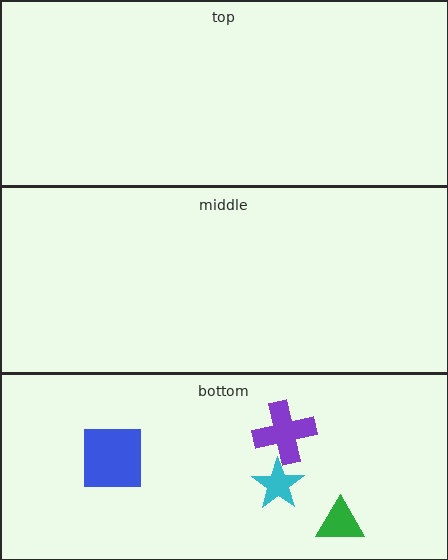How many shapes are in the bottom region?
4.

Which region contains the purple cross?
The bottom region.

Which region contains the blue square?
The bottom region.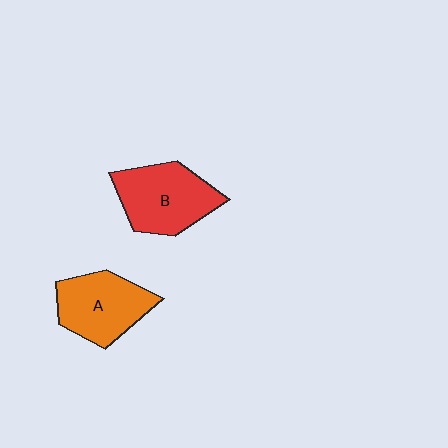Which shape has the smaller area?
Shape A (orange).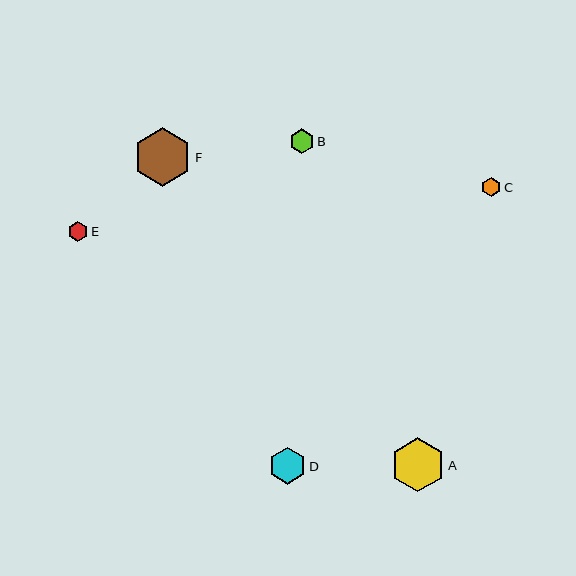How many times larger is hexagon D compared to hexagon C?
Hexagon D is approximately 1.9 times the size of hexagon C.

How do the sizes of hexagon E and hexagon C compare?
Hexagon E and hexagon C are approximately the same size.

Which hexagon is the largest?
Hexagon F is the largest with a size of approximately 58 pixels.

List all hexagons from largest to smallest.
From largest to smallest: F, A, D, B, E, C.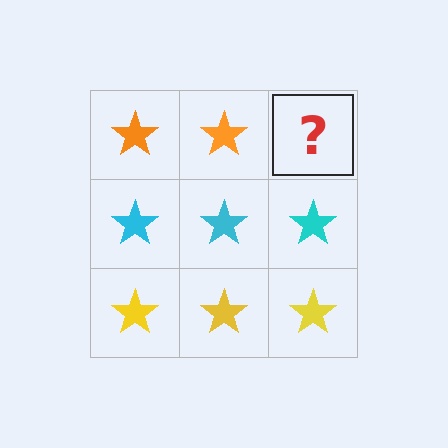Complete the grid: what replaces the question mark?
The question mark should be replaced with an orange star.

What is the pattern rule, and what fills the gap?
The rule is that each row has a consistent color. The gap should be filled with an orange star.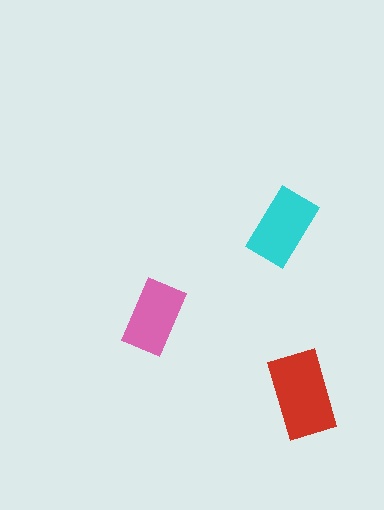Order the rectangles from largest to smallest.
the red one, the cyan one, the pink one.